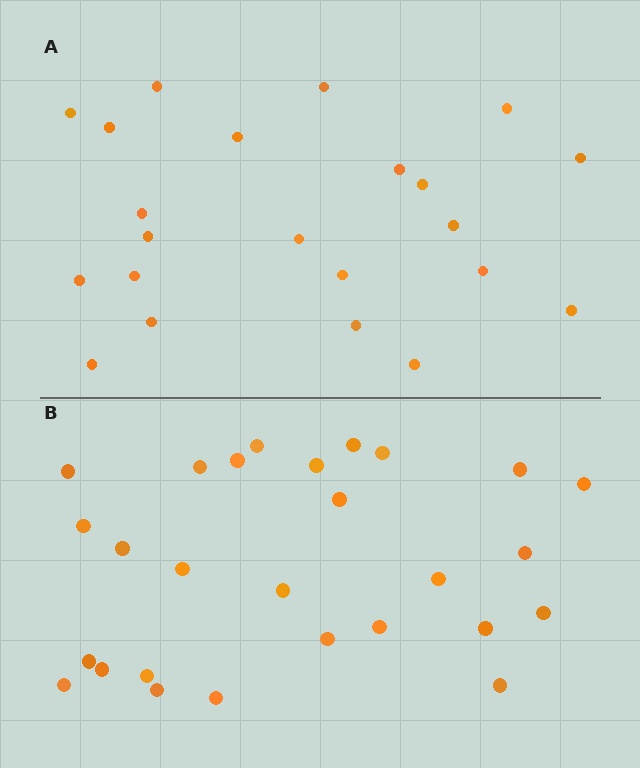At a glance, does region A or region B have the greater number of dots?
Region B (the bottom region) has more dots.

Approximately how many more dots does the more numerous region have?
Region B has about 5 more dots than region A.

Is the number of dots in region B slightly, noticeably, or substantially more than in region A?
Region B has only slightly more — the two regions are fairly close. The ratio is roughly 1.2 to 1.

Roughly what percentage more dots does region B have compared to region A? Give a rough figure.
About 25% more.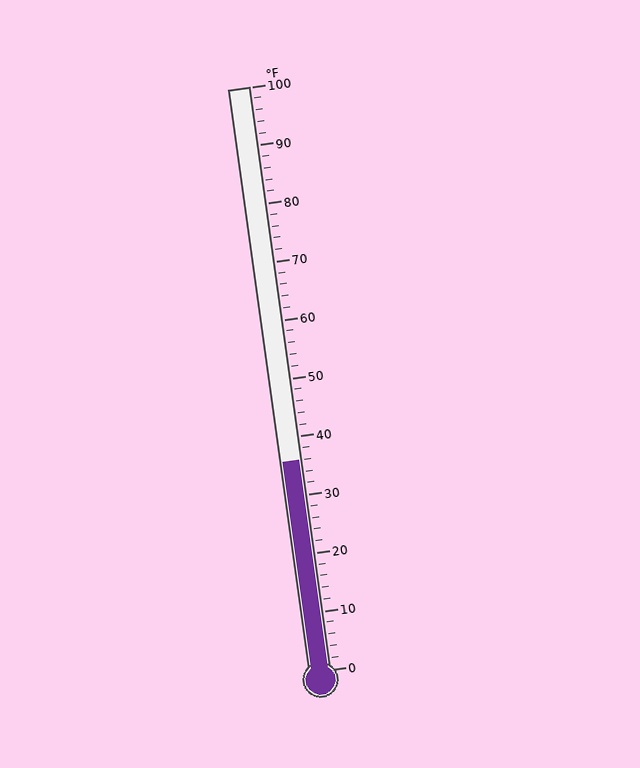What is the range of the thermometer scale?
The thermometer scale ranges from 0°F to 100°F.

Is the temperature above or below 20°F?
The temperature is above 20°F.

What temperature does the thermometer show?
The thermometer shows approximately 36°F.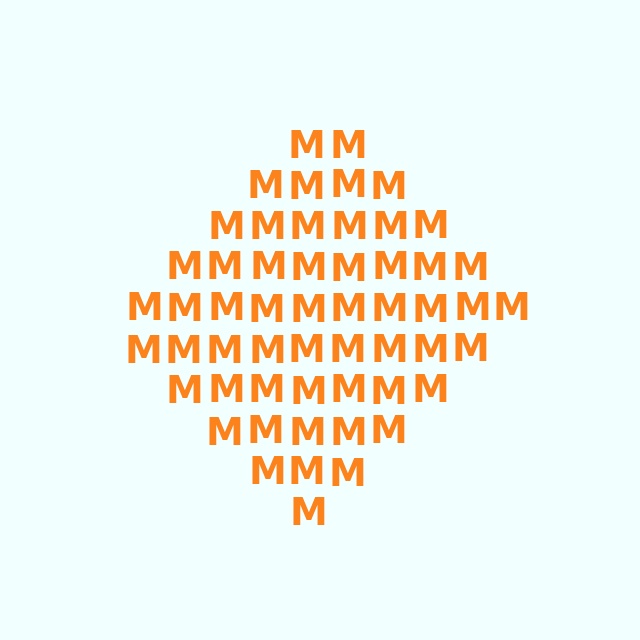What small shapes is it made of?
It is made of small letter M's.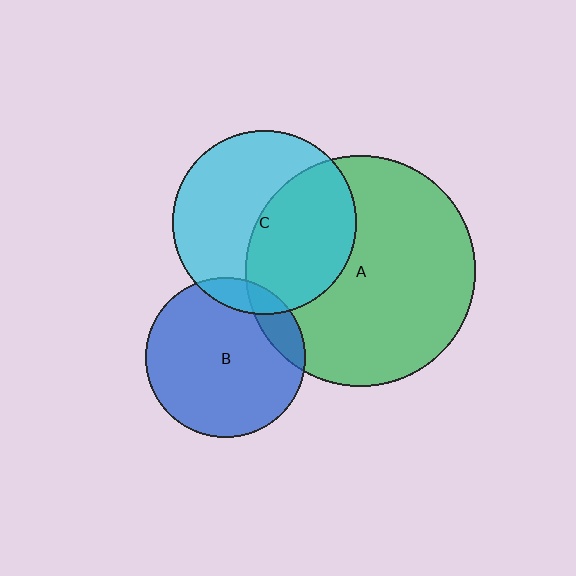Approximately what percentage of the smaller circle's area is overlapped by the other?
Approximately 10%.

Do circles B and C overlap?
Yes.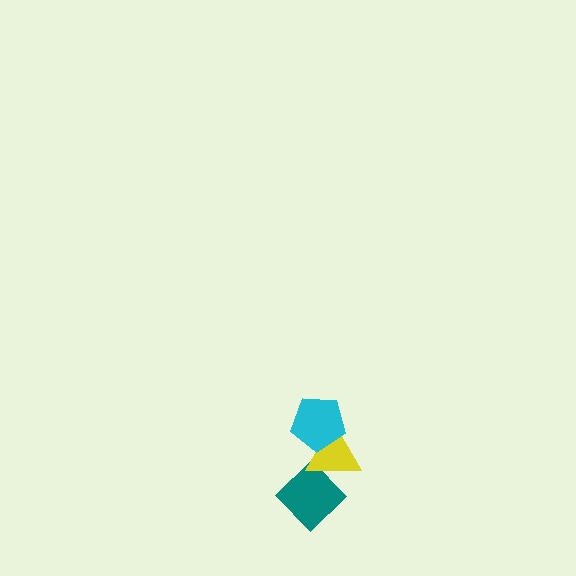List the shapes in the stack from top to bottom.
From top to bottom: the cyan pentagon, the yellow triangle, the teal diamond.